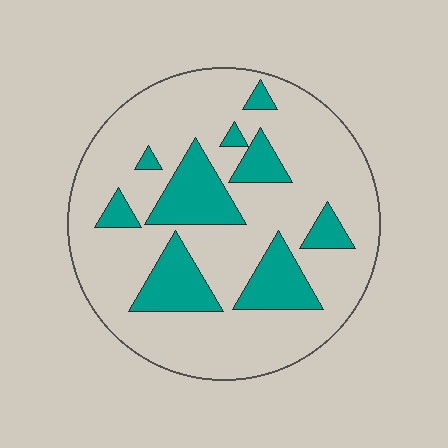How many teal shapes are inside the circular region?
9.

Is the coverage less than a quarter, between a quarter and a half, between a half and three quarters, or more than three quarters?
Less than a quarter.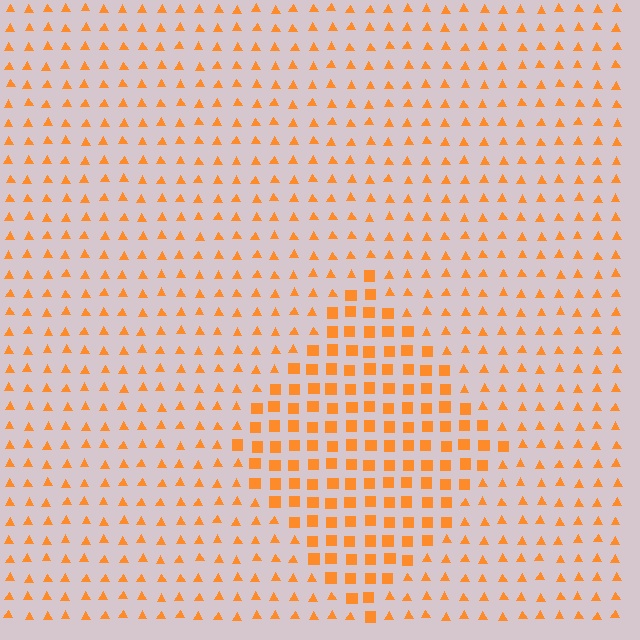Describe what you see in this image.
The image is filled with small orange elements arranged in a uniform grid. A diamond-shaped region contains squares, while the surrounding area contains triangles. The boundary is defined purely by the change in element shape.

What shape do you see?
I see a diamond.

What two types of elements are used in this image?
The image uses squares inside the diamond region and triangles outside it.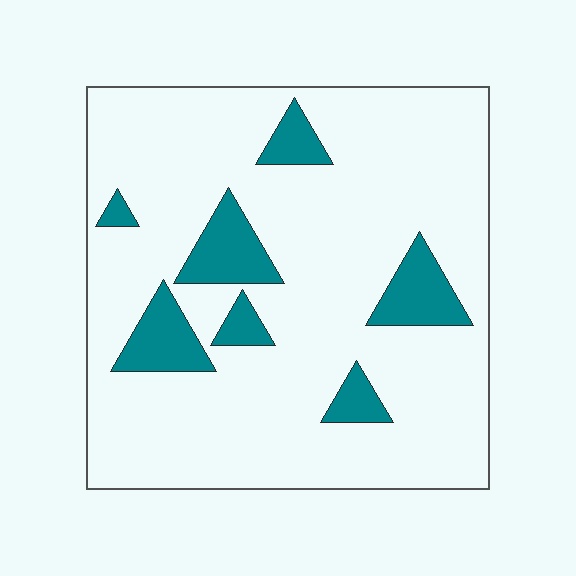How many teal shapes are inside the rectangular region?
7.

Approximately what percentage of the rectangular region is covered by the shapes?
Approximately 15%.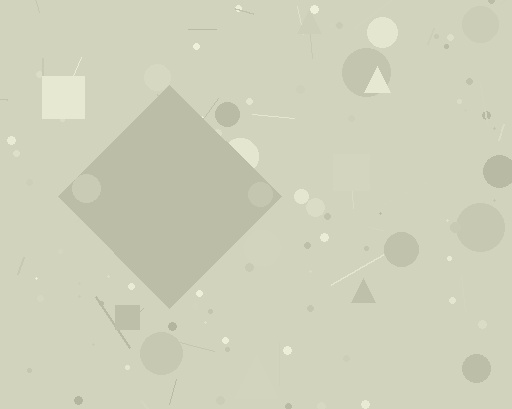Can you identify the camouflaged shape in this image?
The camouflaged shape is a diamond.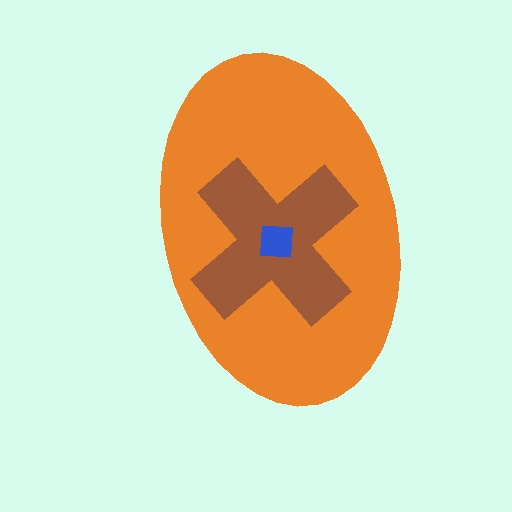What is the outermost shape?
The orange ellipse.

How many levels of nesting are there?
3.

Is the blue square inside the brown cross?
Yes.